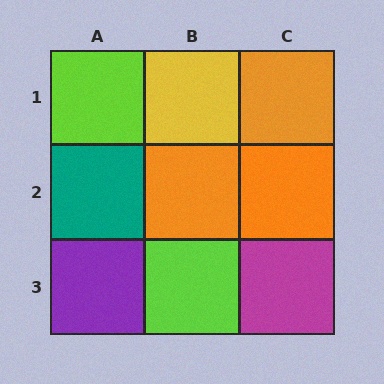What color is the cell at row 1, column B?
Yellow.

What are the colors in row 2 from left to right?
Teal, orange, orange.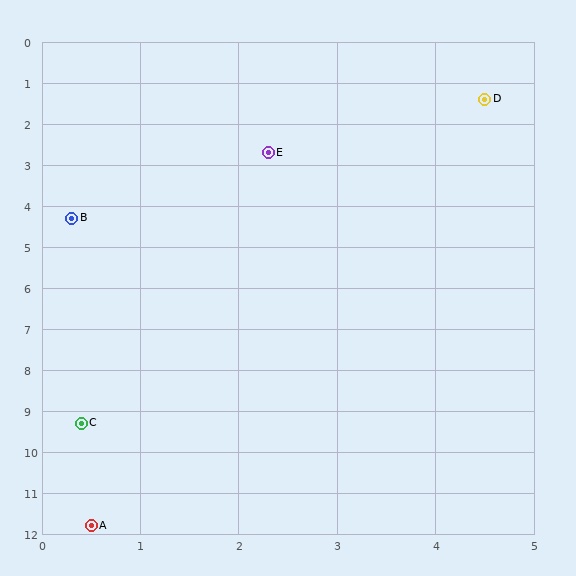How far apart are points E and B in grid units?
Points E and B are about 2.6 grid units apart.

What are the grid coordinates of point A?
Point A is at approximately (0.5, 11.8).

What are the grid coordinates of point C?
Point C is at approximately (0.4, 9.3).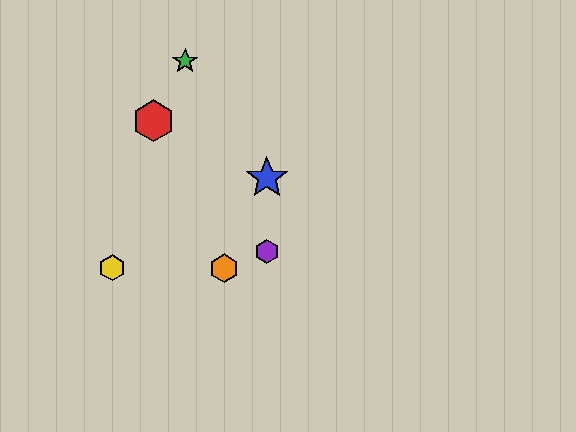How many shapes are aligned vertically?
2 shapes (the blue star, the purple hexagon) are aligned vertically.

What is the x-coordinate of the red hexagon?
The red hexagon is at x≈153.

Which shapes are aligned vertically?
The blue star, the purple hexagon are aligned vertically.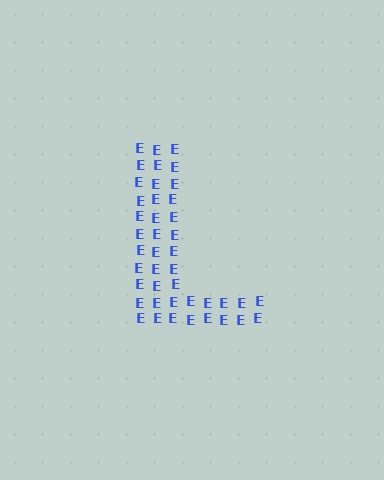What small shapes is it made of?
It is made of small letter E's.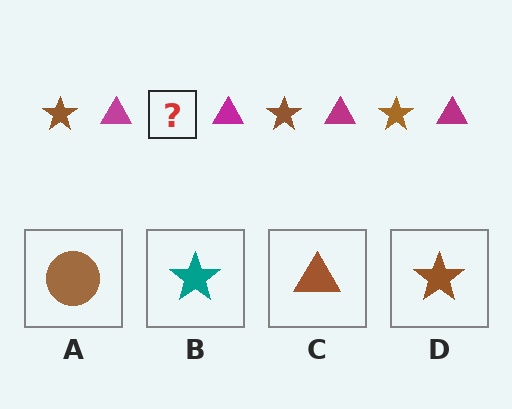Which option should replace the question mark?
Option D.